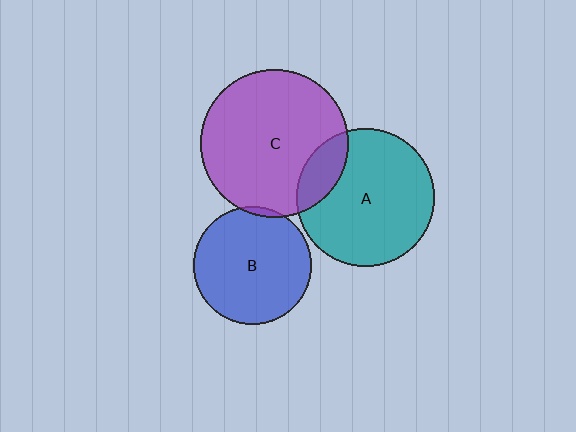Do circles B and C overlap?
Yes.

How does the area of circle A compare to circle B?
Approximately 1.4 times.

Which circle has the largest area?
Circle C (purple).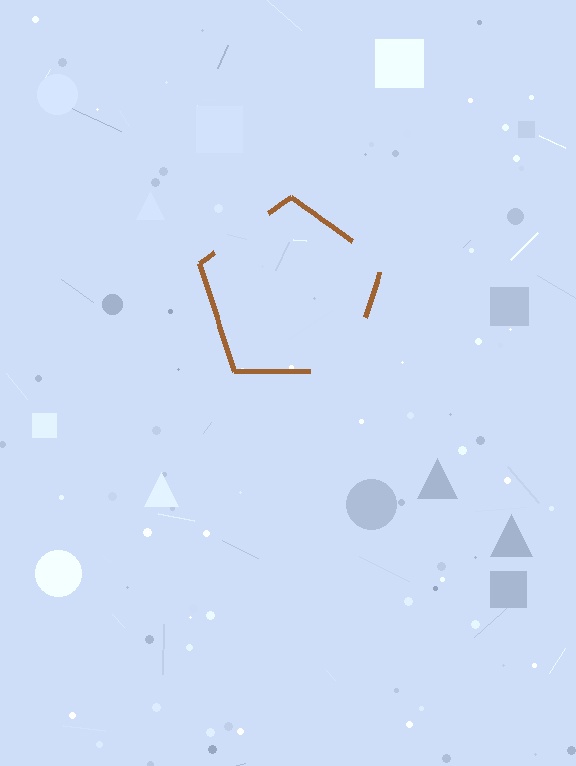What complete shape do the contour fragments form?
The contour fragments form a pentagon.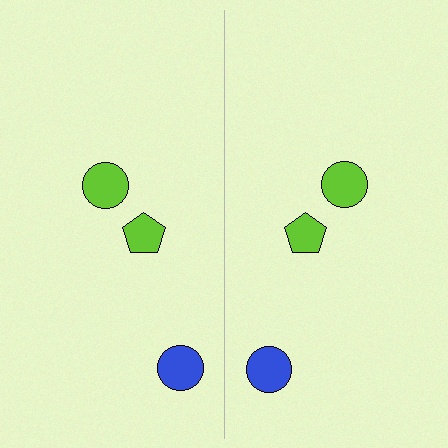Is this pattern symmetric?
Yes, this pattern has bilateral (reflection) symmetry.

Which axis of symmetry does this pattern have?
The pattern has a vertical axis of symmetry running through the center of the image.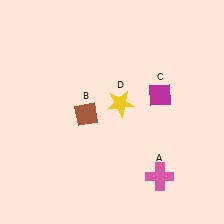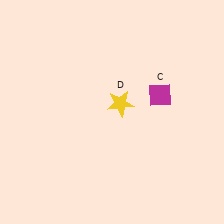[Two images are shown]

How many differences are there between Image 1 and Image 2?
There are 2 differences between the two images.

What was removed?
The brown diamond (B), the pink cross (A) were removed in Image 2.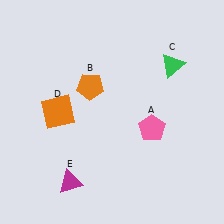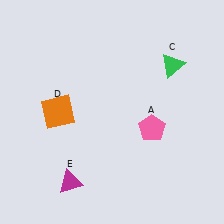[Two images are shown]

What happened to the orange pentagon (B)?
The orange pentagon (B) was removed in Image 2. It was in the top-left area of Image 1.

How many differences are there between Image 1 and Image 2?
There is 1 difference between the two images.